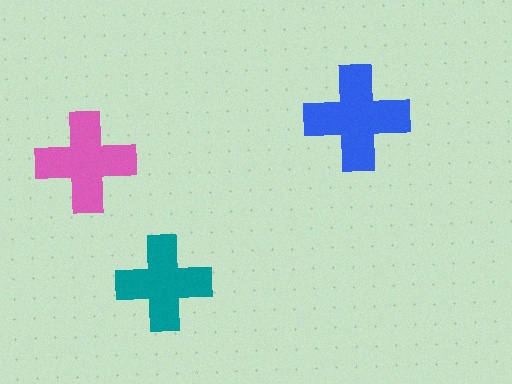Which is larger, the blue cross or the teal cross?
The blue one.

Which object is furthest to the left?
The pink cross is leftmost.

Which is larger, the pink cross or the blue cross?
The blue one.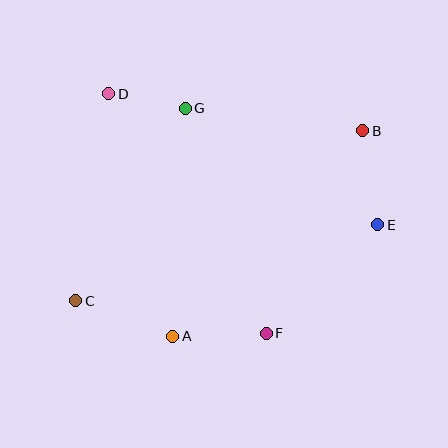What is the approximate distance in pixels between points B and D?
The distance between B and D is approximately 257 pixels.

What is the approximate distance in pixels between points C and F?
The distance between C and F is approximately 193 pixels.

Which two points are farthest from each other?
Points B and C are farthest from each other.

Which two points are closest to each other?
Points D and G are closest to each other.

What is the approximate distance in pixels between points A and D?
The distance between A and D is approximately 251 pixels.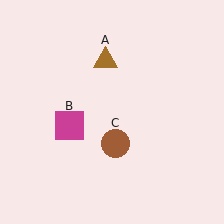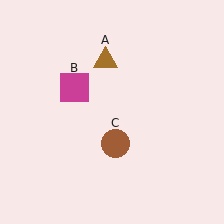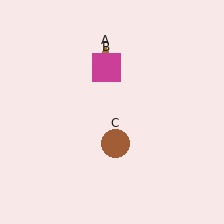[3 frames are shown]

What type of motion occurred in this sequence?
The magenta square (object B) rotated clockwise around the center of the scene.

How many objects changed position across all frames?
1 object changed position: magenta square (object B).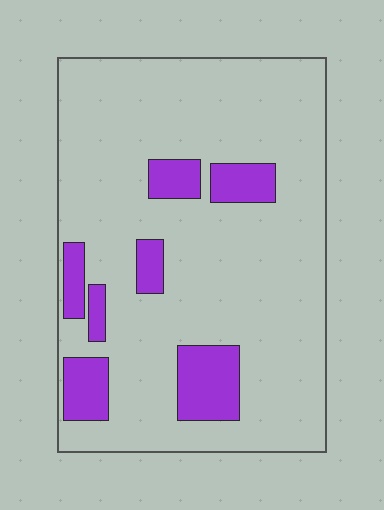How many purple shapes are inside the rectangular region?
7.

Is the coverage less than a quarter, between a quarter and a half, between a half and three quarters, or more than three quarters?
Less than a quarter.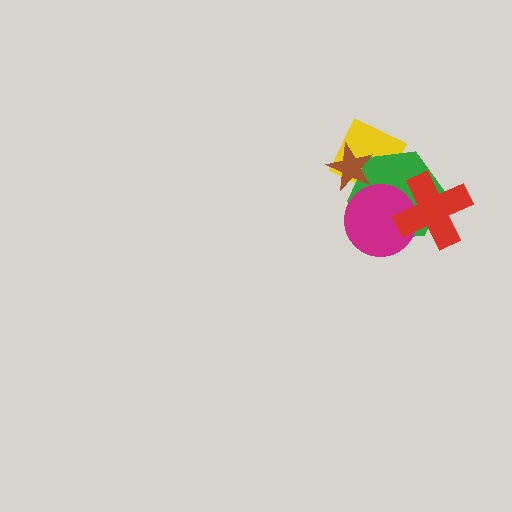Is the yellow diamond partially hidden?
Yes, it is partially covered by another shape.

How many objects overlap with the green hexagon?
4 objects overlap with the green hexagon.